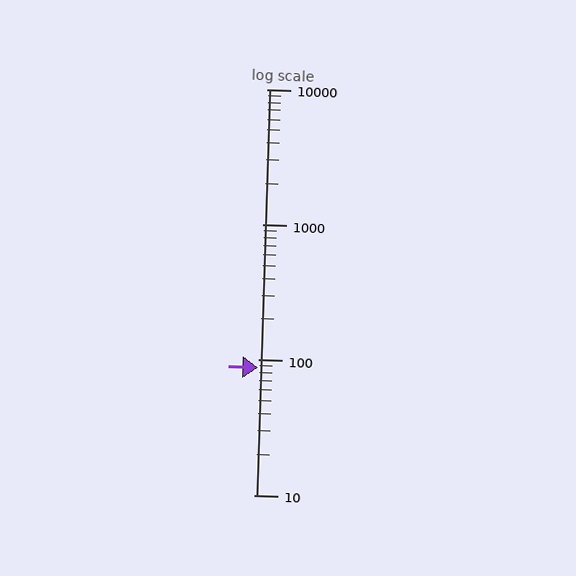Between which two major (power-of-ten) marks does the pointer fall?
The pointer is between 10 and 100.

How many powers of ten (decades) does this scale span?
The scale spans 3 decades, from 10 to 10000.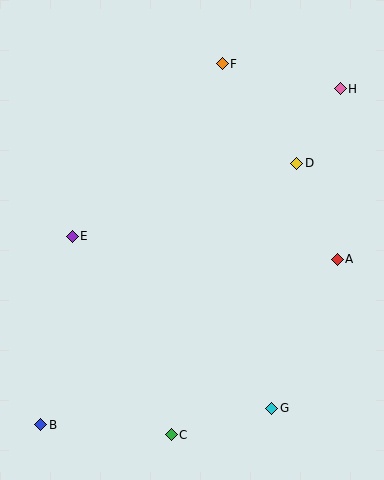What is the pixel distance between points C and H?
The distance between C and H is 385 pixels.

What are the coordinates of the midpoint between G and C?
The midpoint between G and C is at (222, 421).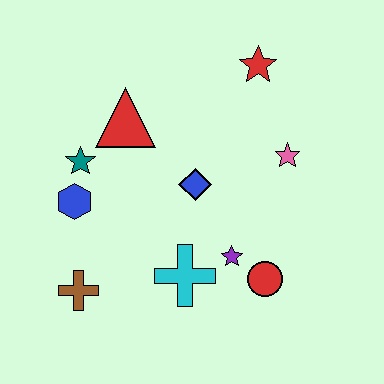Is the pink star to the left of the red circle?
No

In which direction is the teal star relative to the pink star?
The teal star is to the left of the pink star.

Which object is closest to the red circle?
The purple star is closest to the red circle.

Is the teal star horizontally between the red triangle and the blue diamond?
No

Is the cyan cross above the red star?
No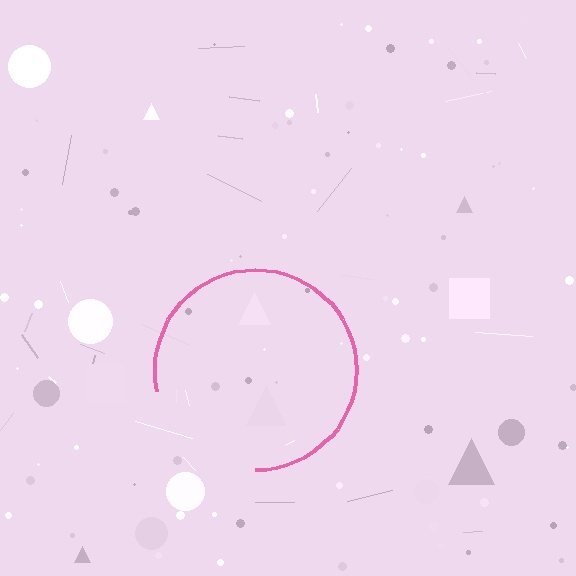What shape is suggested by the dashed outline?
The dashed outline suggests a circle.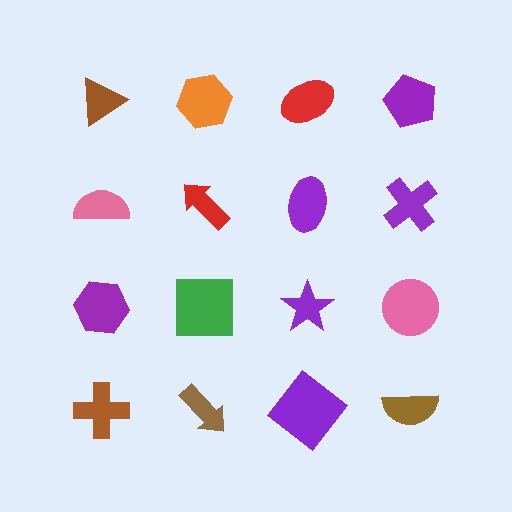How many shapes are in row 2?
4 shapes.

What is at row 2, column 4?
A purple cross.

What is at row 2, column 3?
A purple ellipse.